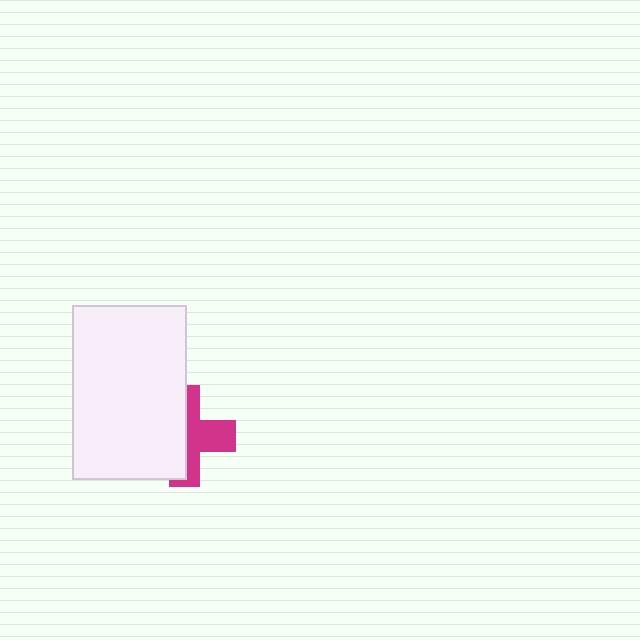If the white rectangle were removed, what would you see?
You would see the complete magenta cross.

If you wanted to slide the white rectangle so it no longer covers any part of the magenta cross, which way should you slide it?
Slide it left — that is the most direct way to separate the two shapes.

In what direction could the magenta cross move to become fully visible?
The magenta cross could move right. That would shift it out from behind the white rectangle entirely.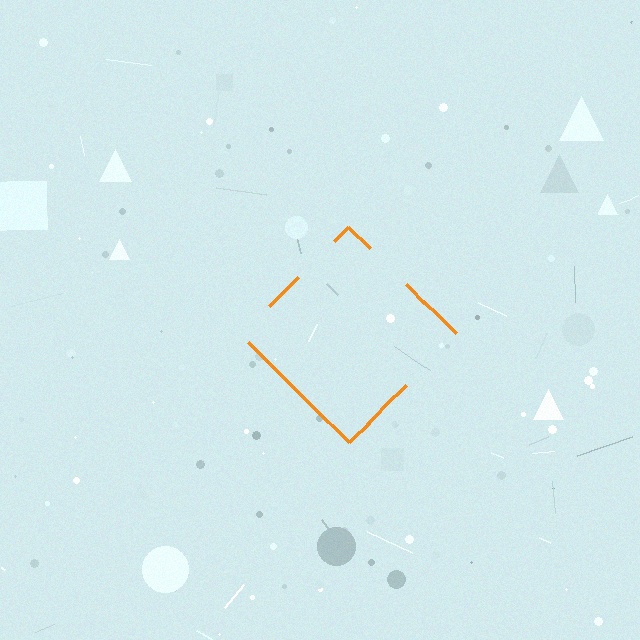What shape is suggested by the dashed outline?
The dashed outline suggests a diamond.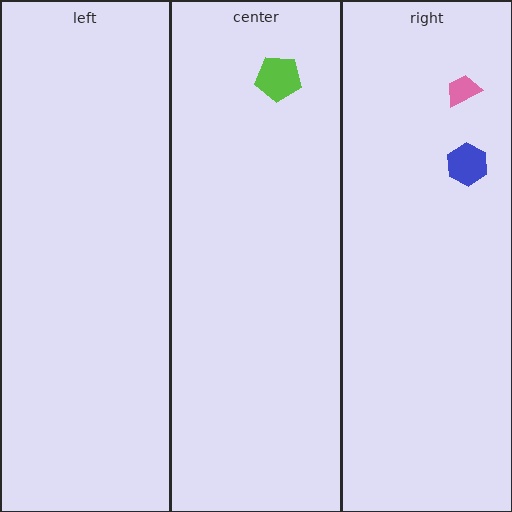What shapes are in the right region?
The pink trapezoid, the blue hexagon.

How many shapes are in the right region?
2.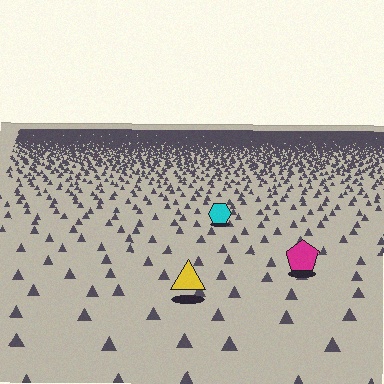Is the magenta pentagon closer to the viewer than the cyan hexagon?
Yes. The magenta pentagon is closer — you can tell from the texture gradient: the ground texture is coarser near it.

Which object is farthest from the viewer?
The cyan hexagon is farthest from the viewer. It appears smaller and the ground texture around it is denser.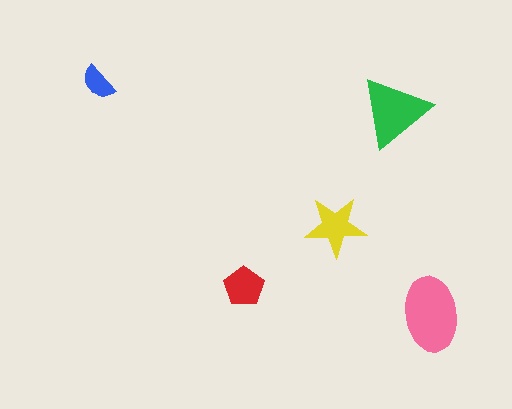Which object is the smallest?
The blue semicircle.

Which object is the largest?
The pink ellipse.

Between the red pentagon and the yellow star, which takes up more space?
The yellow star.